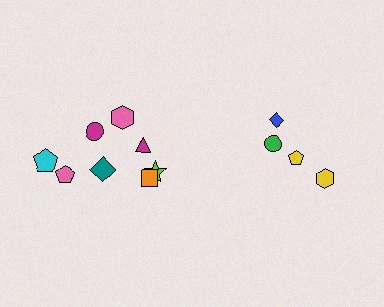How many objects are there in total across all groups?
There are 12 objects.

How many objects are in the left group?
There are 8 objects.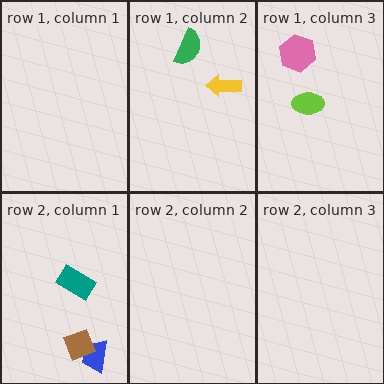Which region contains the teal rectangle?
The row 2, column 1 region.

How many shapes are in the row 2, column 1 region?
3.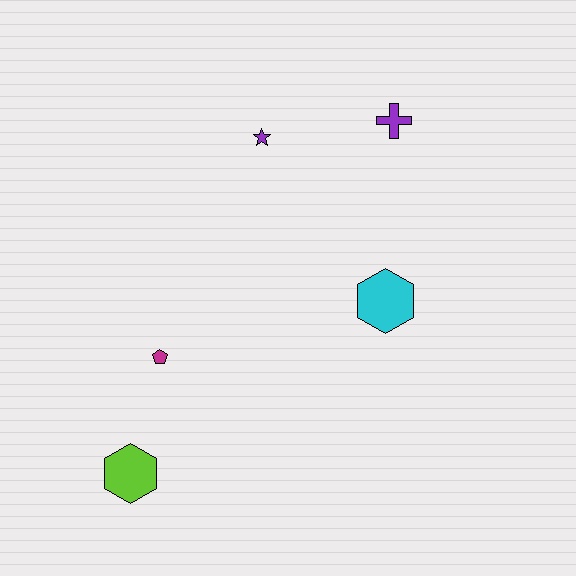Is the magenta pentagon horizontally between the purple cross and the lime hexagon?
Yes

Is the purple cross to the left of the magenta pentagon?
No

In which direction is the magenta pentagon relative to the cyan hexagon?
The magenta pentagon is to the left of the cyan hexagon.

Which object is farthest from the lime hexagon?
The purple cross is farthest from the lime hexagon.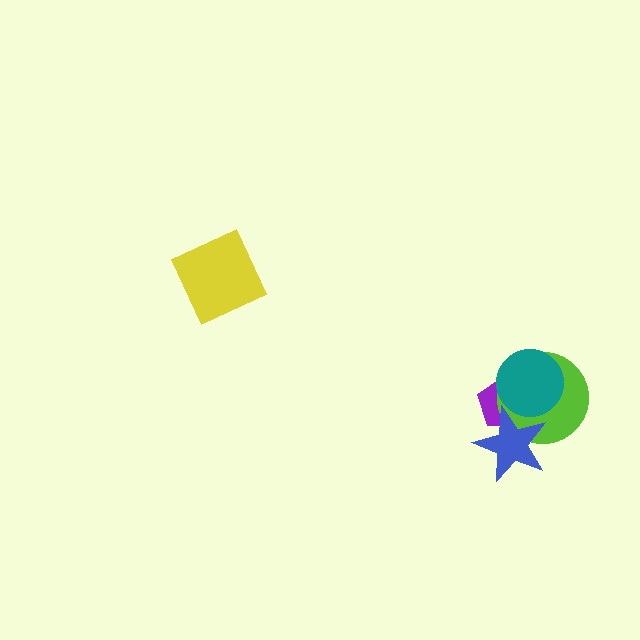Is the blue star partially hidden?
Yes, it is partially covered by another shape.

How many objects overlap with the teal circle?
3 objects overlap with the teal circle.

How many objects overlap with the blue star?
3 objects overlap with the blue star.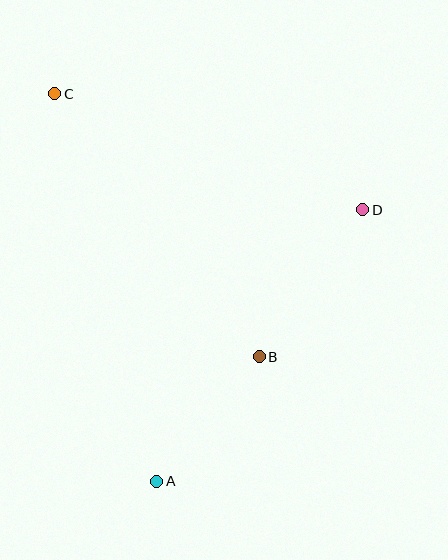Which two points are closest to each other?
Points A and B are closest to each other.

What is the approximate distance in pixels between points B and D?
The distance between B and D is approximately 180 pixels.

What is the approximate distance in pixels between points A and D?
The distance between A and D is approximately 341 pixels.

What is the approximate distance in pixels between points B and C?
The distance between B and C is approximately 333 pixels.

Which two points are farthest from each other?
Points A and C are farthest from each other.